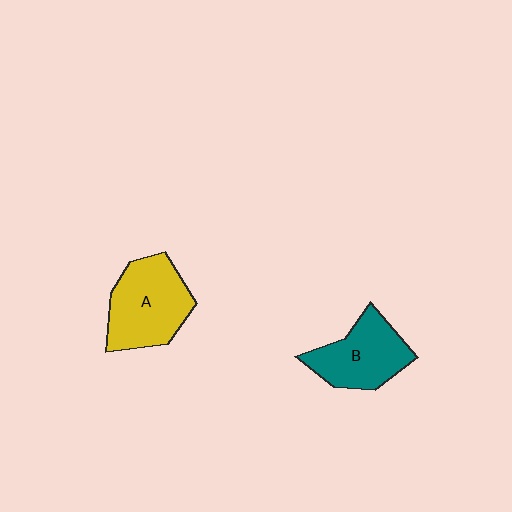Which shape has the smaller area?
Shape B (teal).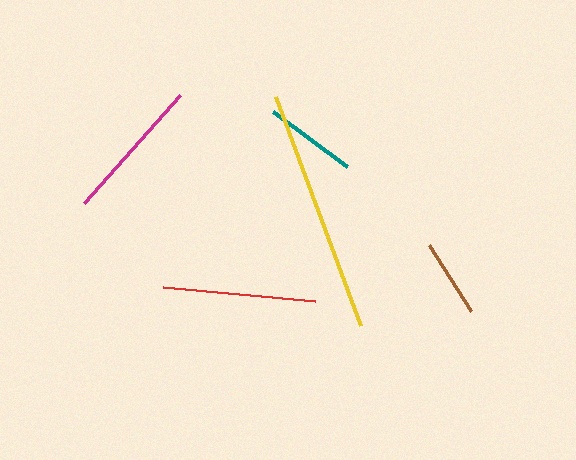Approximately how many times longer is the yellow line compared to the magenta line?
The yellow line is approximately 1.7 times the length of the magenta line.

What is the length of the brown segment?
The brown segment is approximately 79 pixels long.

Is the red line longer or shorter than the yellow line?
The yellow line is longer than the red line.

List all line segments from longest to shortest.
From longest to shortest: yellow, red, magenta, teal, brown.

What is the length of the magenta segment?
The magenta segment is approximately 146 pixels long.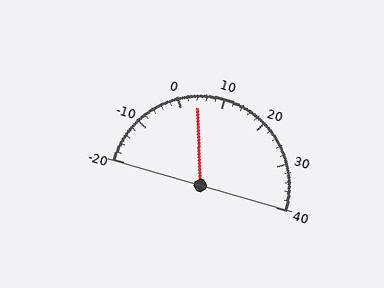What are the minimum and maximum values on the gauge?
The gauge ranges from -20 to 40.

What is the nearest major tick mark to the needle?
The nearest major tick mark is 0.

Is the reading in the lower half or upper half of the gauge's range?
The reading is in the lower half of the range (-20 to 40).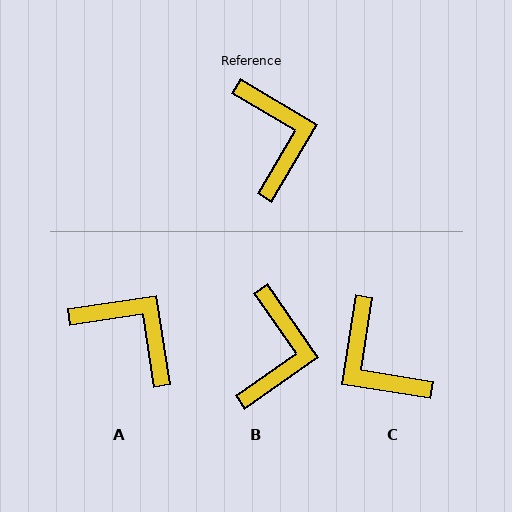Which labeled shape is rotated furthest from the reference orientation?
C, about 159 degrees away.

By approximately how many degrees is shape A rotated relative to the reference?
Approximately 39 degrees counter-clockwise.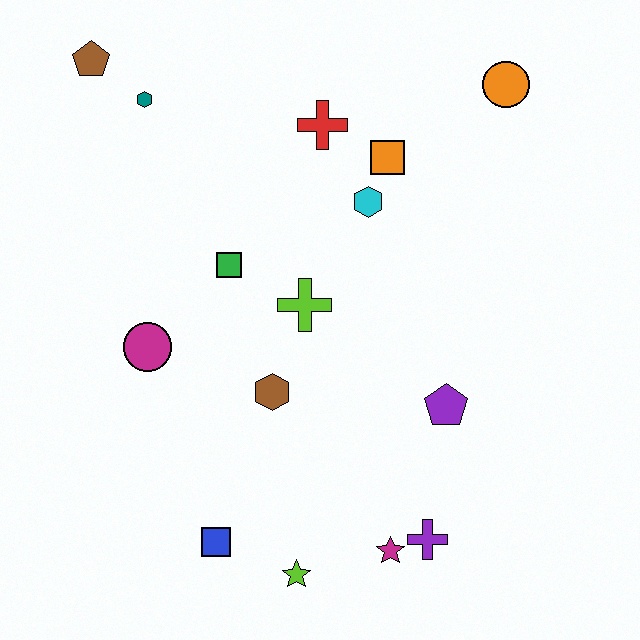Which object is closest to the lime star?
The blue square is closest to the lime star.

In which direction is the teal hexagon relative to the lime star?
The teal hexagon is above the lime star.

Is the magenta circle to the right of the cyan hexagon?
No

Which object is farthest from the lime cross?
The brown pentagon is farthest from the lime cross.